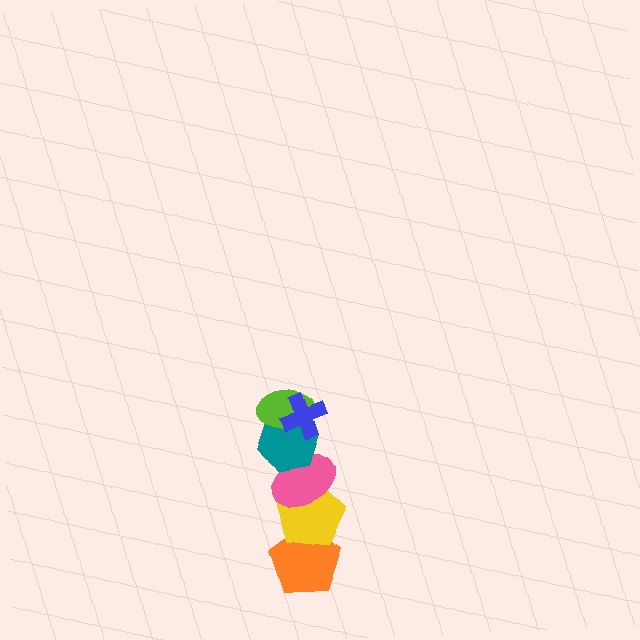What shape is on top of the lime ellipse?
The blue cross is on top of the lime ellipse.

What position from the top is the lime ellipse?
The lime ellipse is 2nd from the top.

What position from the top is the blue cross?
The blue cross is 1st from the top.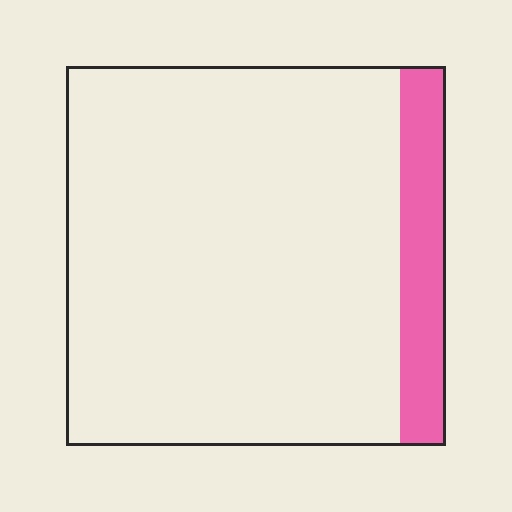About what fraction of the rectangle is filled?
About one eighth (1/8).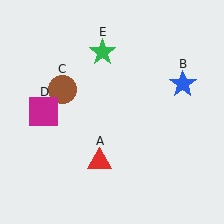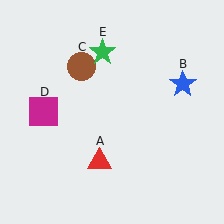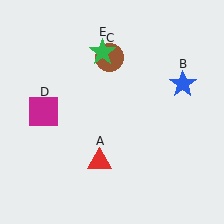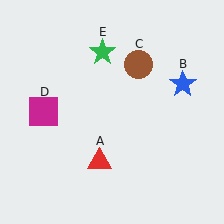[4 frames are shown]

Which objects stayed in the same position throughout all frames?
Red triangle (object A) and blue star (object B) and magenta square (object D) and green star (object E) remained stationary.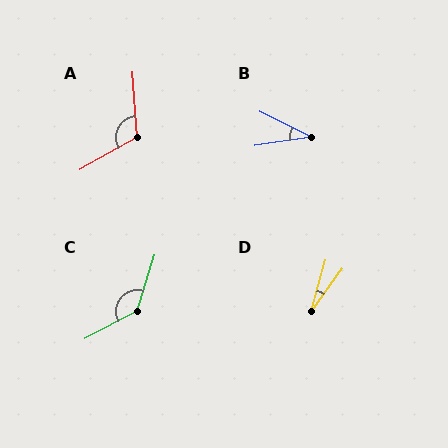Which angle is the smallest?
D, at approximately 20 degrees.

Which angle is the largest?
C, at approximately 135 degrees.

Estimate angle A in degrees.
Approximately 116 degrees.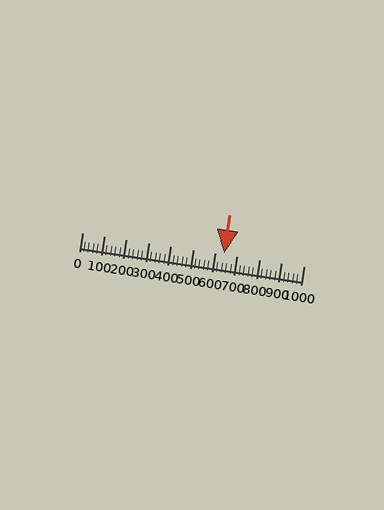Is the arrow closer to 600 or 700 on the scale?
The arrow is closer to 600.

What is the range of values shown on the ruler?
The ruler shows values from 0 to 1000.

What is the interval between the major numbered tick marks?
The major tick marks are spaced 100 units apart.